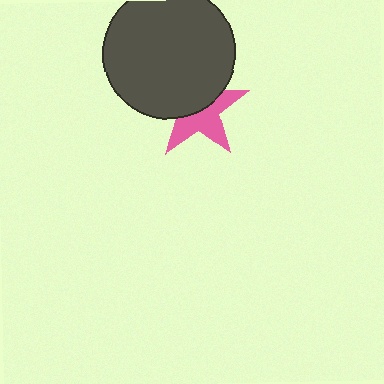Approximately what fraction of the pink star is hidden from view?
Roughly 49% of the pink star is hidden behind the dark gray circle.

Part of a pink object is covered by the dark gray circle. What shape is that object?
It is a star.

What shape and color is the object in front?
The object in front is a dark gray circle.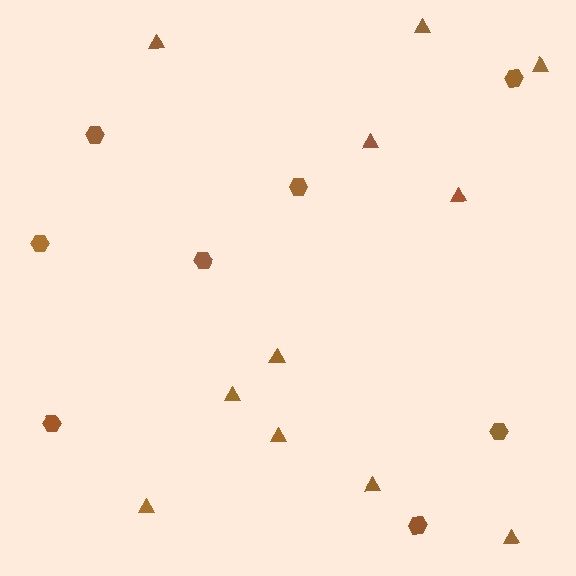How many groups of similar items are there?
There are 2 groups: one group of triangles (11) and one group of hexagons (8).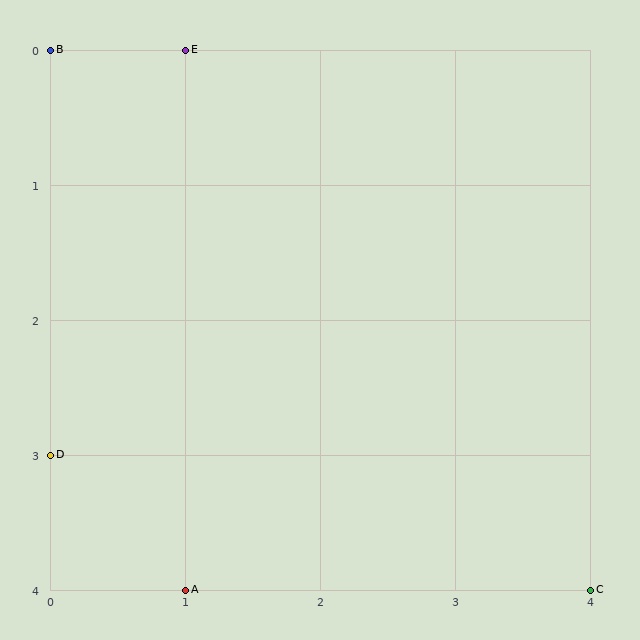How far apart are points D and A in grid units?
Points D and A are 1 column and 1 row apart (about 1.4 grid units diagonally).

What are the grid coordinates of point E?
Point E is at grid coordinates (1, 0).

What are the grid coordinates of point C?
Point C is at grid coordinates (4, 4).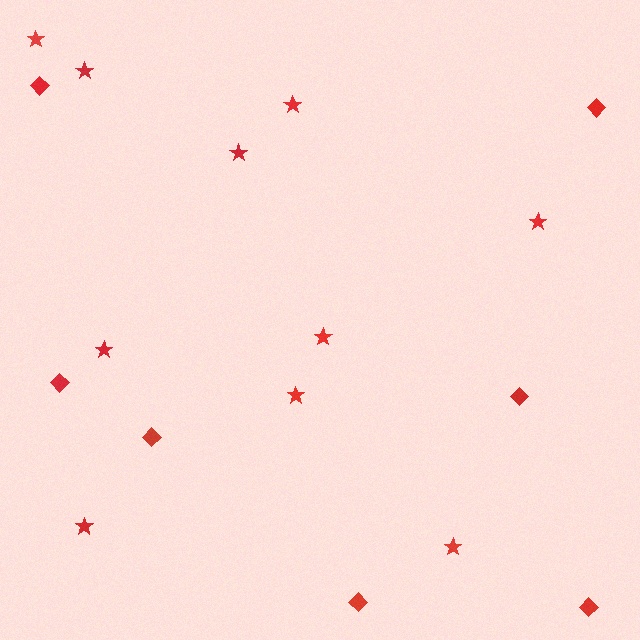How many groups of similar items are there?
There are 2 groups: one group of stars (10) and one group of diamonds (7).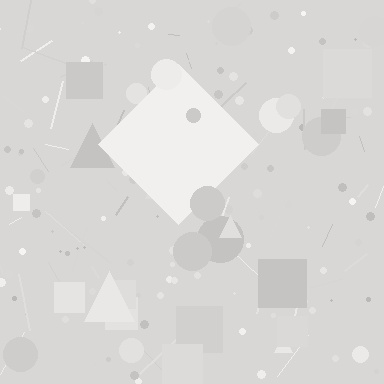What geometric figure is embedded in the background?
A diamond is embedded in the background.